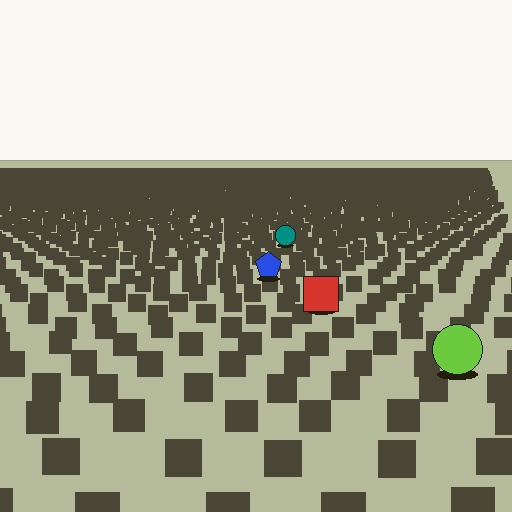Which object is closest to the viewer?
The lime circle is closest. The texture marks near it are larger and more spread out.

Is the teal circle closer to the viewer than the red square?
No. The red square is closer — you can tell from the texture gradient: the ground texture is coarser near it.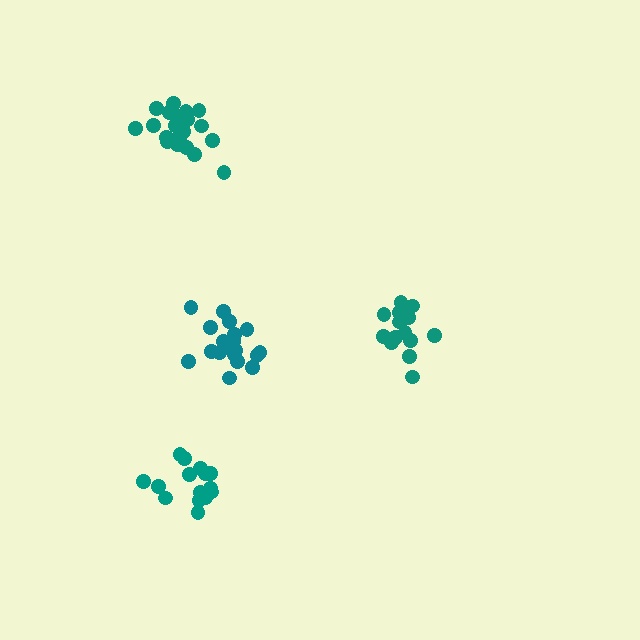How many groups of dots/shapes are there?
There are 4 groups.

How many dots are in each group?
Group 1: 15 dots, Group 2: 19 dots, Group 3: 20 dots, Group 4: 16 dots (70 total).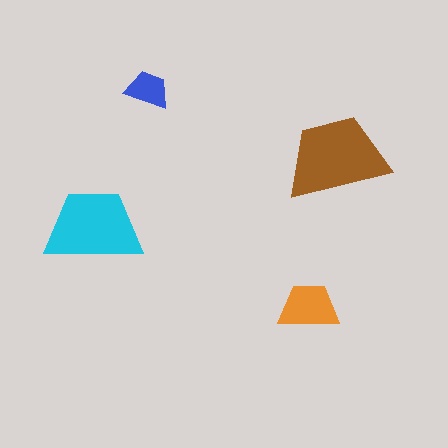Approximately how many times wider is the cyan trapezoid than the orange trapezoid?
About 1.5 times wider.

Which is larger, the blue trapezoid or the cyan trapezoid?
The cyan one.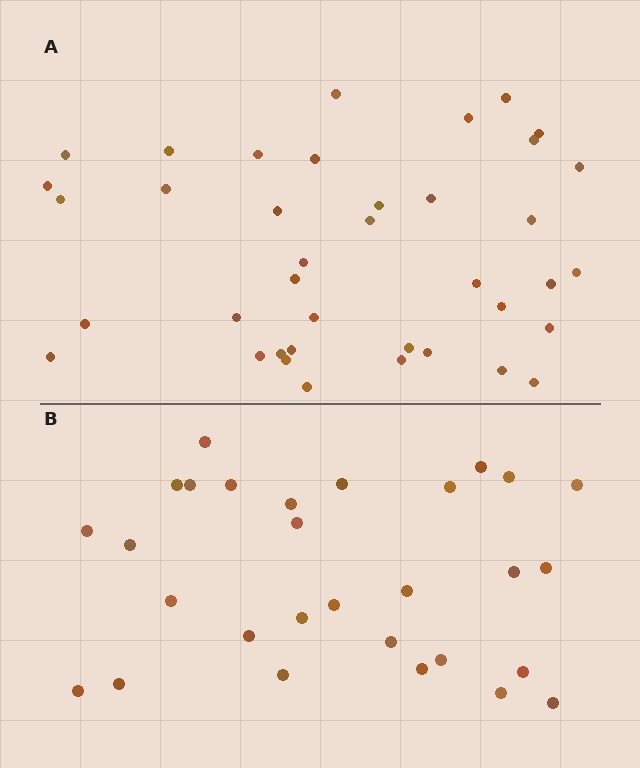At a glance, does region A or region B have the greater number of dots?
Region A (the top region) has more dots.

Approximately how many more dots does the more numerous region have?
Region A has roughly 10 or so more dots than region B.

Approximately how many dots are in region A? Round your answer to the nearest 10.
About 40 dots. (The exact count is 39, which rounds to 40.)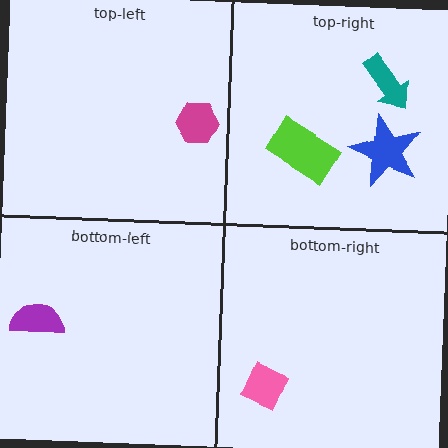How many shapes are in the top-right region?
3.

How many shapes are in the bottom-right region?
1.